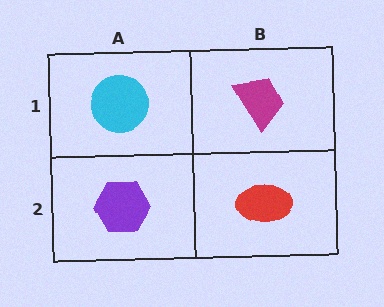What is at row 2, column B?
A red ellipse.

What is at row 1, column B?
A magenta trapezoid.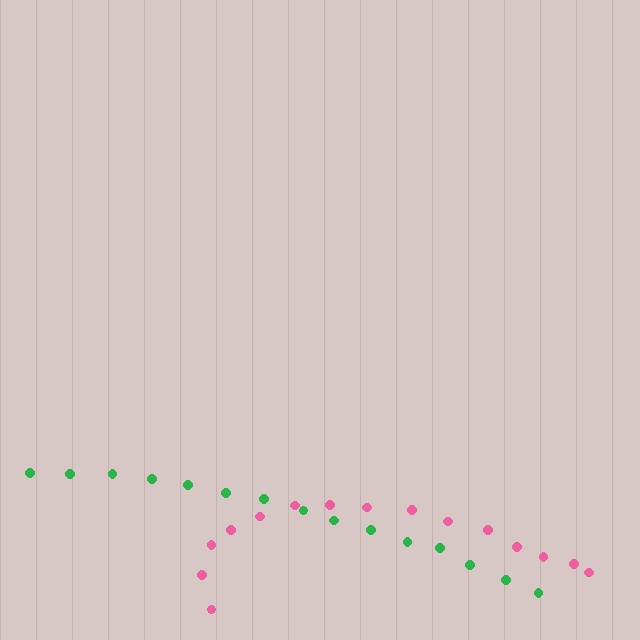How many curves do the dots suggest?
There are 2 distinct paths.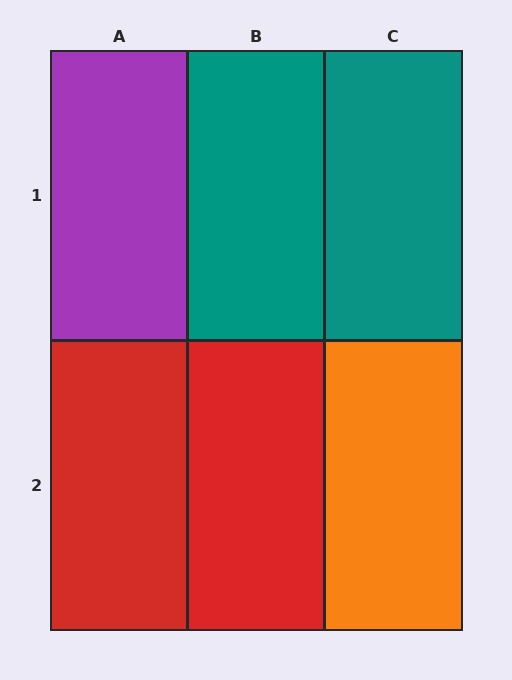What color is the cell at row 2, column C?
Orange.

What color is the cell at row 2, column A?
Red.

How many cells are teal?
2 cells are teal.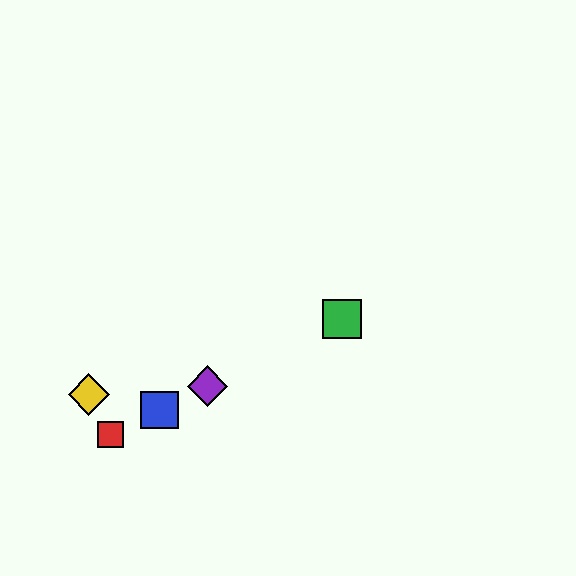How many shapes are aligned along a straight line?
4 shapes (the red square, the blue square, the green square, the purple diamond) are aligned along a straight line.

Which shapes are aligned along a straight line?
The red square, the blue square, the green square, the purple diamond are aligned along a straight line.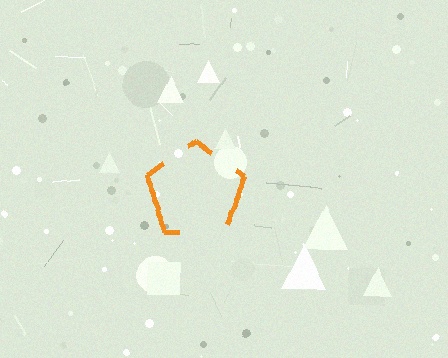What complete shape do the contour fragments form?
The contour fragments form a pentagon.